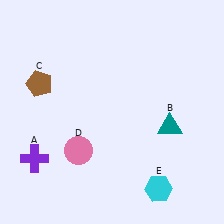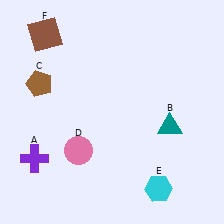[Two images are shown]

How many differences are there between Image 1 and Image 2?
There is 1 difference between the two images.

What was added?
A brown square (F) was added in Image 2.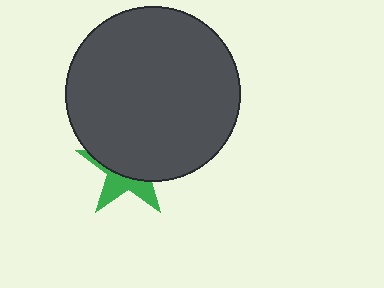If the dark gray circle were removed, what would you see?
You would see the complete green star.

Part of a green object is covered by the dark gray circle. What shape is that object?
It is a star.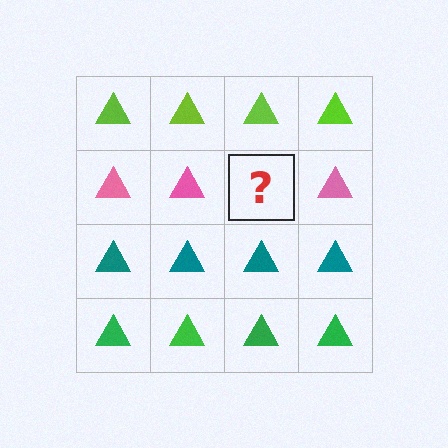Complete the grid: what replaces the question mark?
The question mark should be replaced with a pink triangle.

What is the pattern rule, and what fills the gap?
The rule is that each row has a consistent color. The gap should be filled with a pink triangle.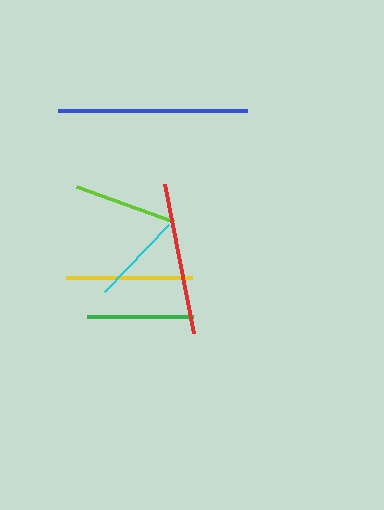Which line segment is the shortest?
The cyan line is the shortest at approximately 92 pixels.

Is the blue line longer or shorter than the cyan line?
The blue line is longer than the cyan line.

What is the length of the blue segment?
The blue segment is approximately 189 pixels long.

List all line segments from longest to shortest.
From longest to shortest: blue, red, yellow, green, lime, cyan.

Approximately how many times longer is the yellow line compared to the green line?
The yellow line is approximately 1.2 times the length of the green line.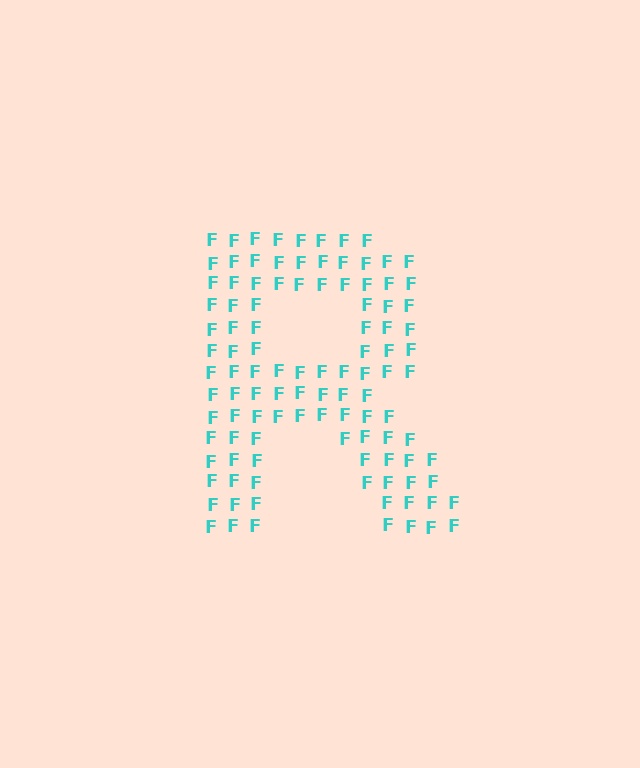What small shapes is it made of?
It is made of small letter F's.